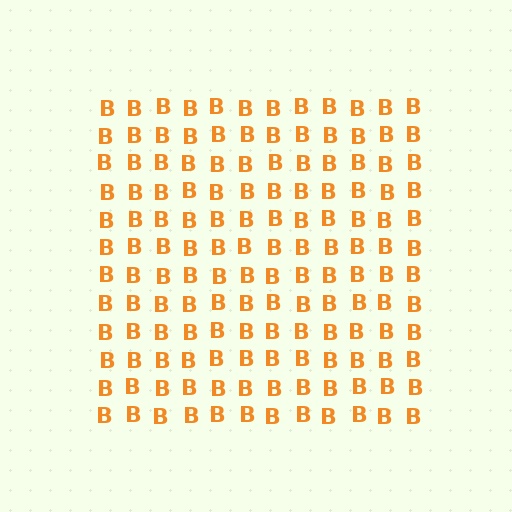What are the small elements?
The small elements are letter B's.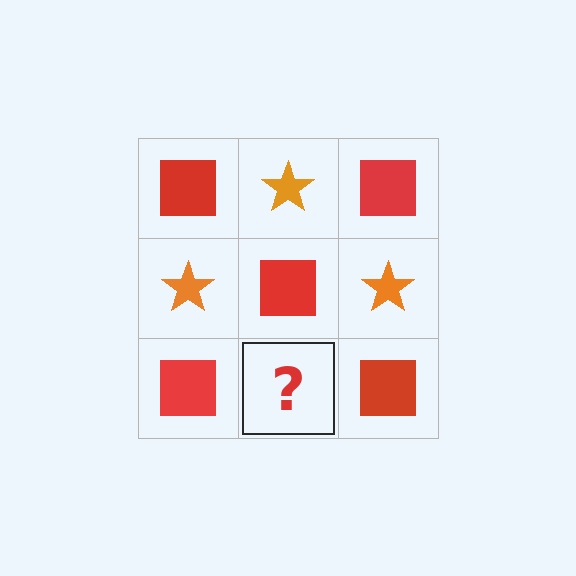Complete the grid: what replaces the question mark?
The question mark should be replaced with an orange star.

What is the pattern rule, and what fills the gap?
The rule is that it alternates red square and orange star in a checkerboard pattern. The gap should be filled with an orange star.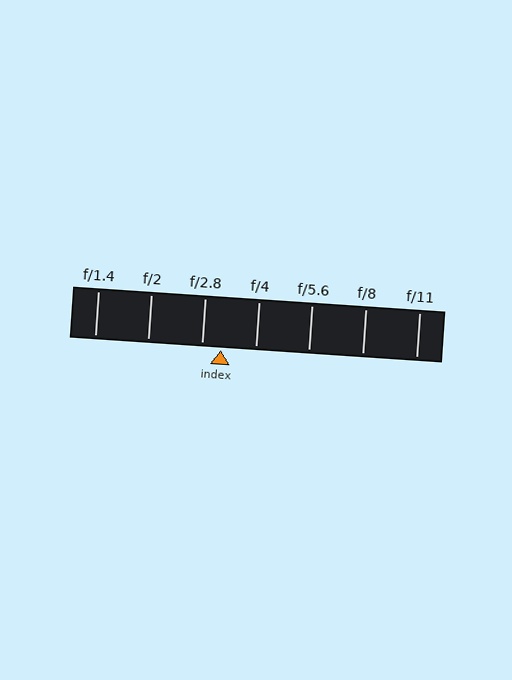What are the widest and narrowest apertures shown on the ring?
The widest aperture shown is f/1.4 and the narrowest is f/11.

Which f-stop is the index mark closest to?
The index mark is closest to f/2.8.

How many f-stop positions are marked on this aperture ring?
There are 7 f-stop positions marked.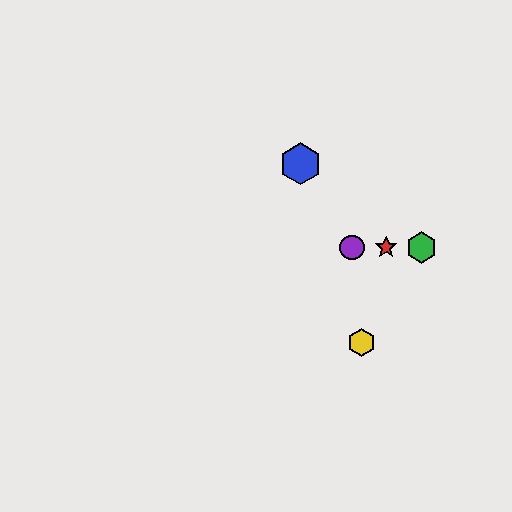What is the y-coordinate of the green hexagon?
The green hexagon is at y≈247.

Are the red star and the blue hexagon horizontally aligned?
No, the red star is at y≈247 and the blue hexagon is at y≈164.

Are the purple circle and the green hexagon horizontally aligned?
Yes, both are at y≈247.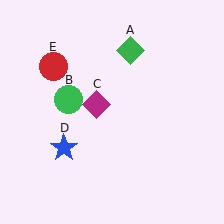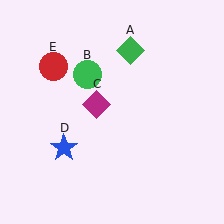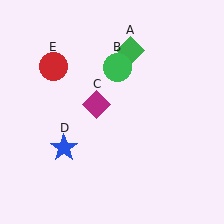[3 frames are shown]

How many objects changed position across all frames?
1 object changed position: green circle (object B).